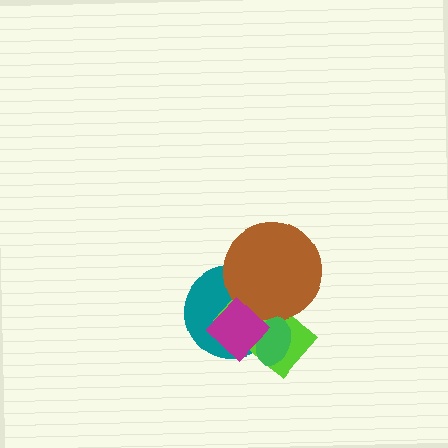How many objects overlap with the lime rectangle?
4 objects overlap with the lime rectangle.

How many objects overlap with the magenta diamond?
4 objects overlap with the magenta diamond.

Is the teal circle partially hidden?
Yes, it is partially covered by another shape.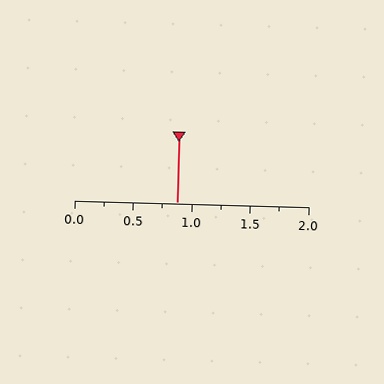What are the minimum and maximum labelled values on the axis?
The axis runs from 0.0 to 2.0.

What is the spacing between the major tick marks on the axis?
The major ticks are spaced 0.5 apart.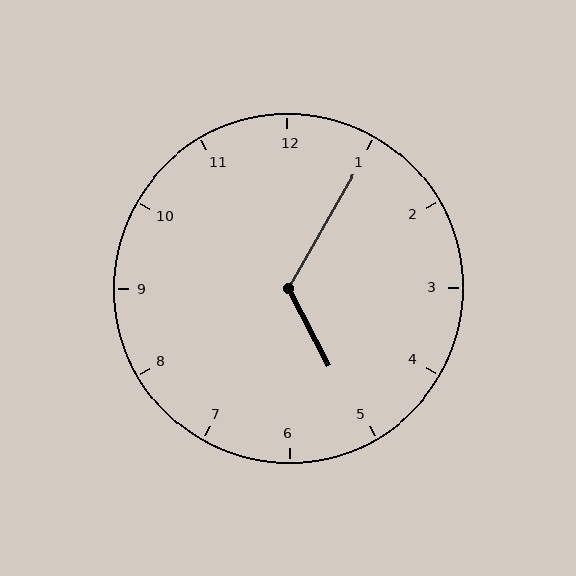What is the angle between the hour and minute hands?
Approximately 122 degrees.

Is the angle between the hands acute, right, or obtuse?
It is obtuse.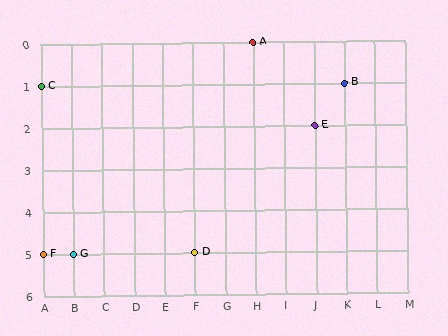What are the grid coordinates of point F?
Point F is at grid coordinates (A, 5).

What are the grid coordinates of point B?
Point B is at grid coordinates (K, 1).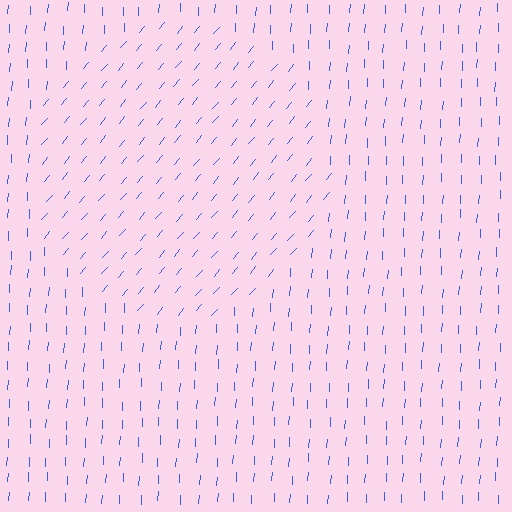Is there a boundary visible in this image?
Yes, there is a texture boundary formed by a change in line orientation.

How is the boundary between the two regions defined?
The boundary is defined purely by a change in line orientation (approximately 37 degrees difference). All lines are the same color and thickness.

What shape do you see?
I see a circle.